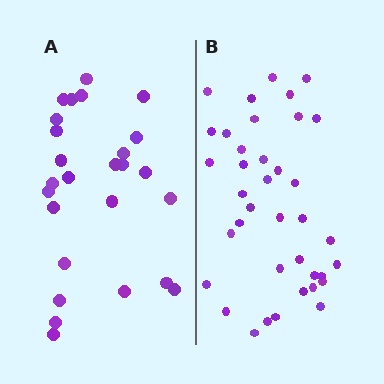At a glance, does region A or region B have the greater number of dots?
Region B (the right region) has more dots.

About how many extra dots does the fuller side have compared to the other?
Region B has roughly 12 or so more dots than region A.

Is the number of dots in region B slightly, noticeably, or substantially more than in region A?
Region B has substantially more. The ratio is roughly 1.5 to 1.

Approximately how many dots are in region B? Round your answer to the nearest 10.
About 40 dots. (The exact count is 38, which rounds to 40.)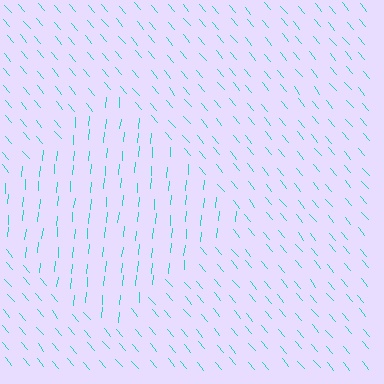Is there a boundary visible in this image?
Yes, there is a texture boundary formed by a change in line orientation.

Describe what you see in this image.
The image is filled with small cyan line segments. A diamond region in the image has lines oriented differently from the surrounding lines, creating a visible texture boundary.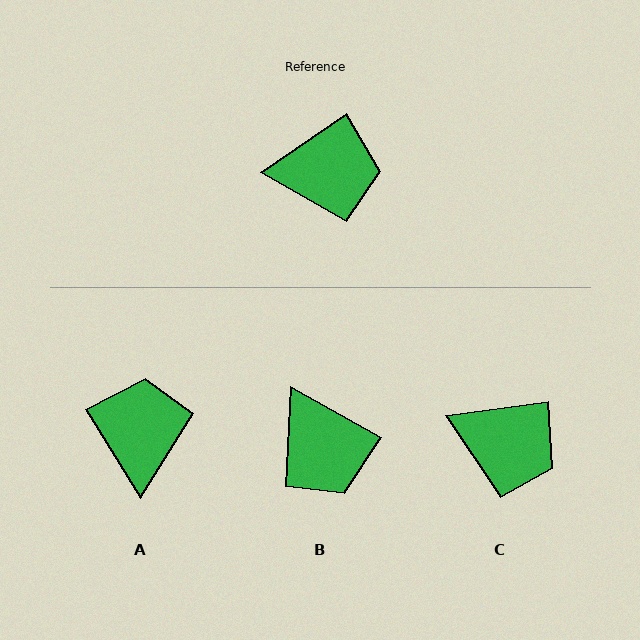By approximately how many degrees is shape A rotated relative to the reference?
Approximately 88 degrees counter-clockwise.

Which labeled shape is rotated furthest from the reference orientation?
A, about 88 degrees away.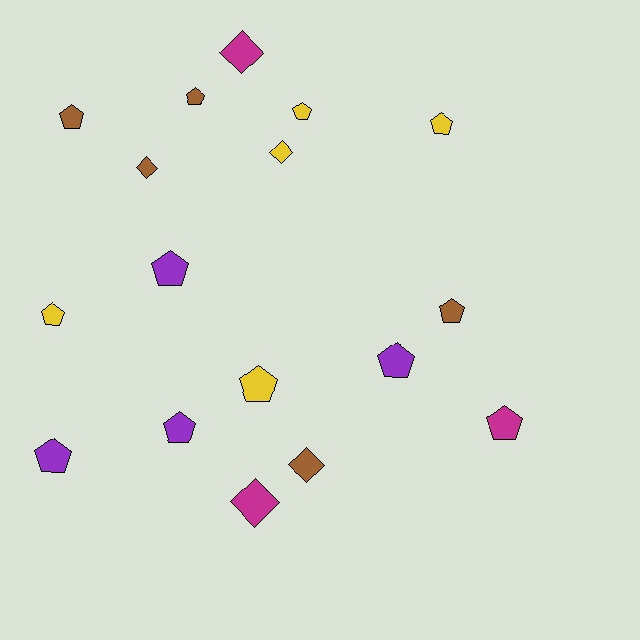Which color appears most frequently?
Yellow, with 5 objects.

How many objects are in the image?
There are 17 objects.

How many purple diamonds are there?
There are no purple diamonds.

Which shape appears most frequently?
Pentagon, with 12 objects.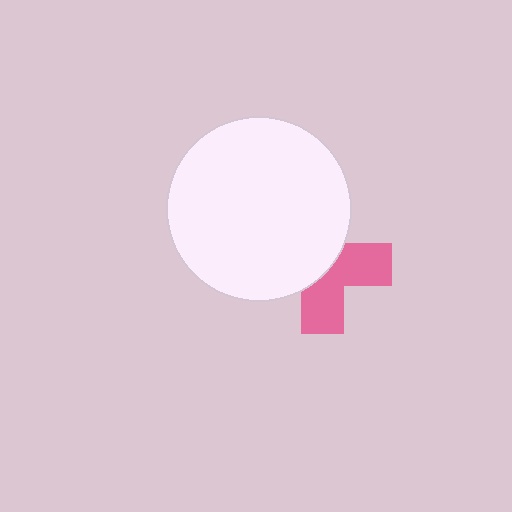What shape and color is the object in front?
The object in front is a white circle.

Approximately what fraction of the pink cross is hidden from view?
Roughly 54% of the pink cross is hidden behind the white circle.